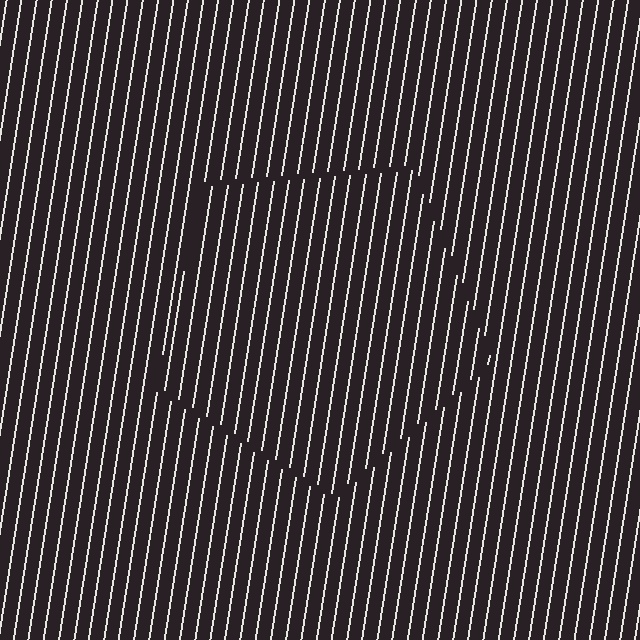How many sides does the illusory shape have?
5 sides — the line-ends trace a pentagon.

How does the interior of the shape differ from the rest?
The interior of the shape contains the same grating, shifted by half a period — the contour is defined by the phase discontinuity where line-ends from the inner and outer gratings abut.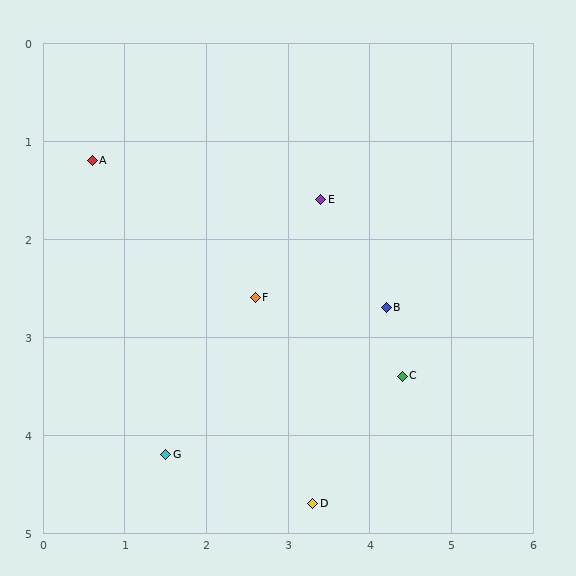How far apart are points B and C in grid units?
Points B and C are about 0.7 grid units apart.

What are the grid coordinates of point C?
Point C is at approximately (4.4, 3.4).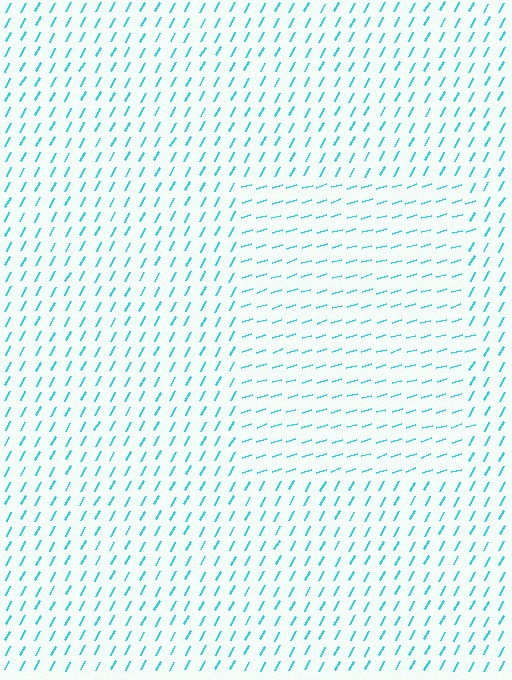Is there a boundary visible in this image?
Yes, there is a texture boundary formed by a change in line orientation.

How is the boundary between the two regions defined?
The boundary is defined purely by a change in line orientation (approximately 45 degrees difference). All lines are the same color and thickness.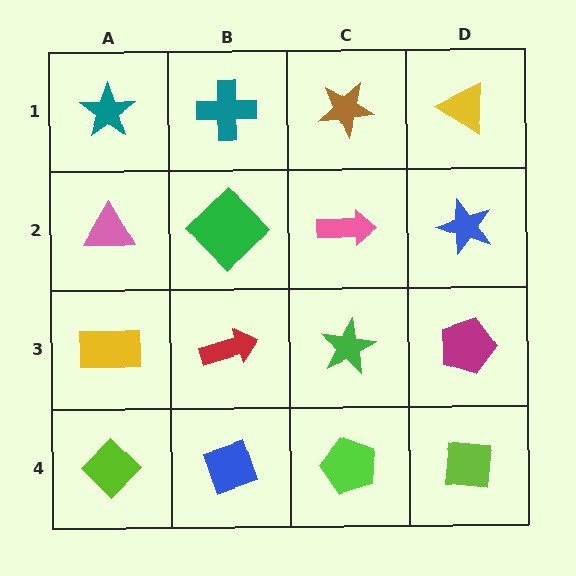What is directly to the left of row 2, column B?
A pink triangle.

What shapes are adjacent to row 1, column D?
A blue star (row 2, column D), a brown star (row 1, column C).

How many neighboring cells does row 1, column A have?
2.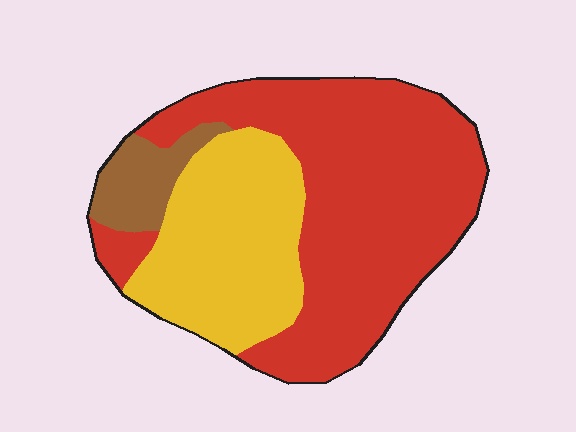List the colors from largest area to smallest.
From largest to smallest: red, yellow, brown.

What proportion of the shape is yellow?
Yellow takes up about one third (1/3) of the shape.